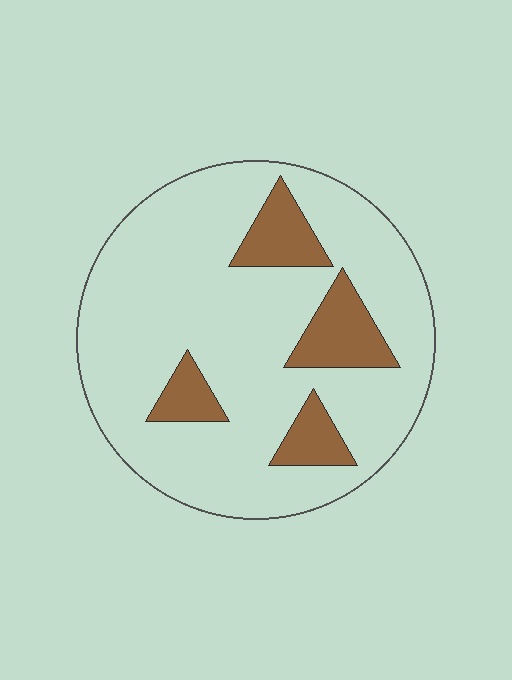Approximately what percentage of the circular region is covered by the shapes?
Approximately 15%.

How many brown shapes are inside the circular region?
4.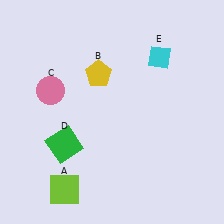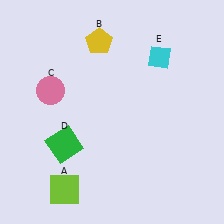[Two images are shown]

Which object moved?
The yellow pentagon (B) moved up.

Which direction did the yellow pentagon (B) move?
The yellow pentagon (B) moved up.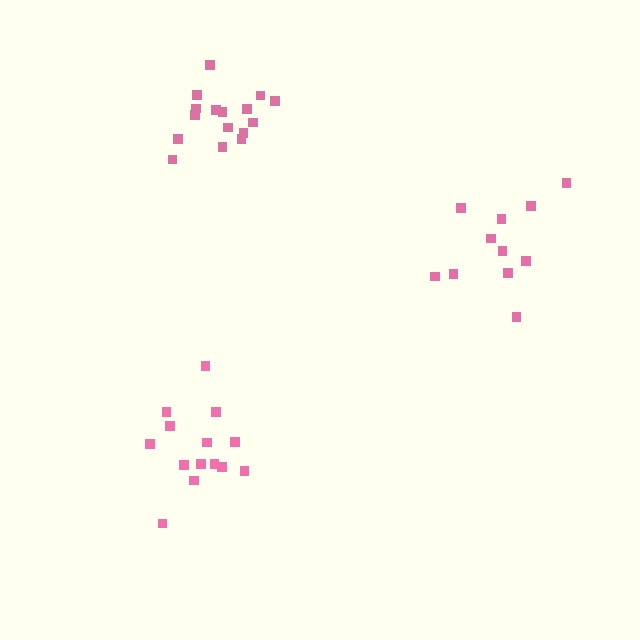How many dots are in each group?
Group 1: 11 dots, Group 2: 14 dots, Group 3: 16 dots (41 total).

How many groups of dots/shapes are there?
There are 3 groups.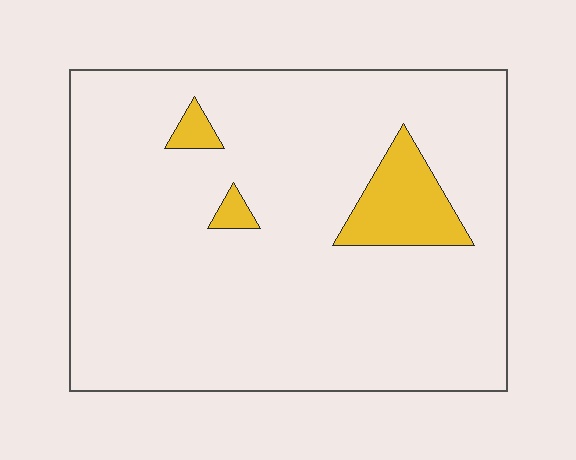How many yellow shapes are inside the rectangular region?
3.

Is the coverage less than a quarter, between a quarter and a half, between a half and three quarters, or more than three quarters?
Less than a quarter.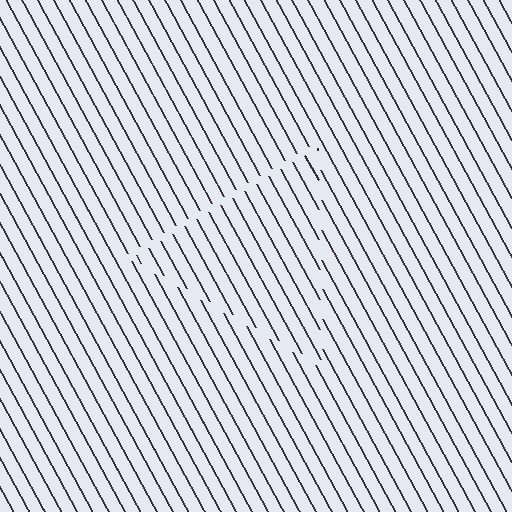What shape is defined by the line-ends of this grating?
An illusory triangle. The interior of the shape contains the same grating, shifted by half a period — the contour is defined by the phase discontinuity where line-ends from the inner and outer gratings abut.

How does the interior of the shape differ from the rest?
The interior of the shape contains the same grating, shifted by half a period — the contour is defined by the phase discontinuity where line-ends from the inner and outer gratings abut.